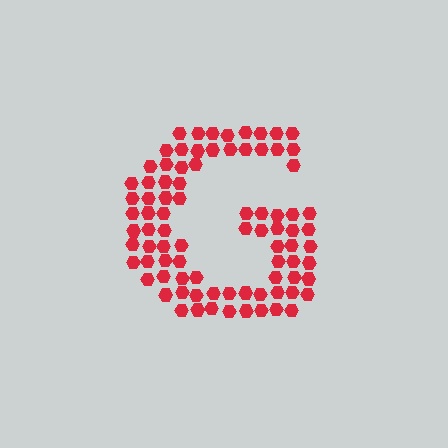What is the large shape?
The large shape is the letter G.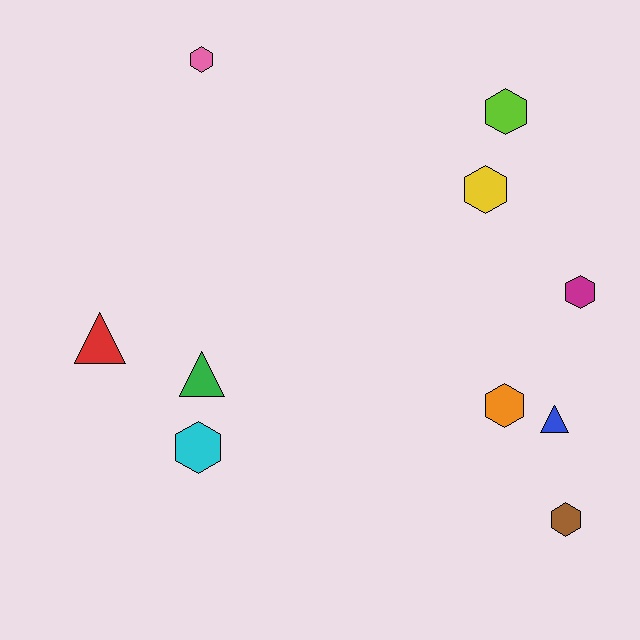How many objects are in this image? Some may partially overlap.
There are 10 objects.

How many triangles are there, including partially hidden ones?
There are 3 triangles.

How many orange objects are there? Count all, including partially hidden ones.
There is 1 orange object.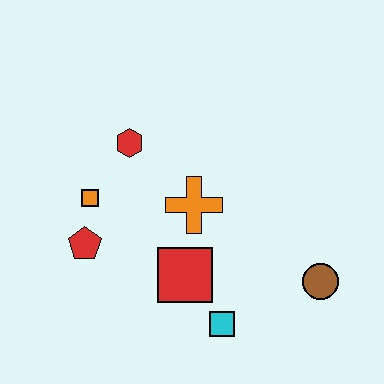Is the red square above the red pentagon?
No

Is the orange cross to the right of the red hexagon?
Yes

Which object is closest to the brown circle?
The cyan square is closest to the brown circle.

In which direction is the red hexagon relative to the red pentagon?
The red hexagon is above the red pentagon.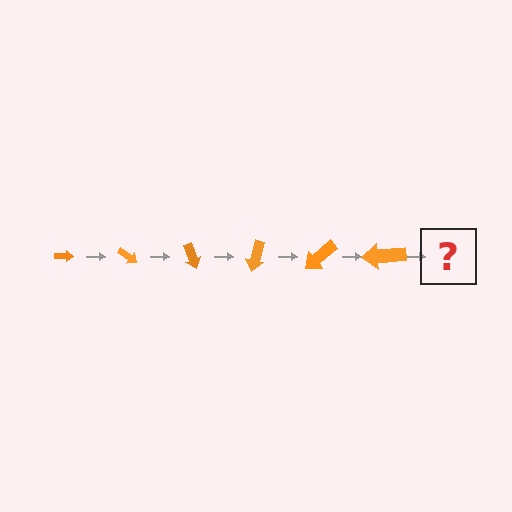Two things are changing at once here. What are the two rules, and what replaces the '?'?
The two rules are that the arrow grows larger each step and it rotates 35 degrees each step. The '?' should be an arrow, larger than the previous one and rotated 210 degrees from the start.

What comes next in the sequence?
The next element should be an arrow, larger than the previous one and rotated 210 degrees from the start.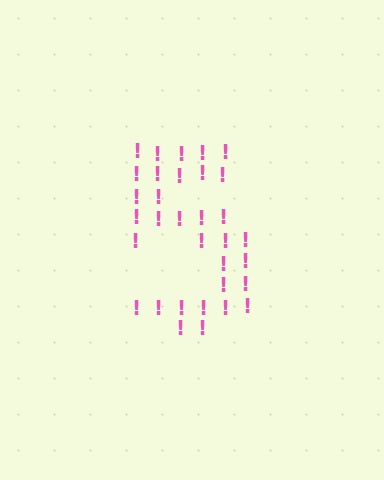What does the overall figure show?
The overall figure shows the digit 5.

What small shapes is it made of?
It is made of small exclamation marks.